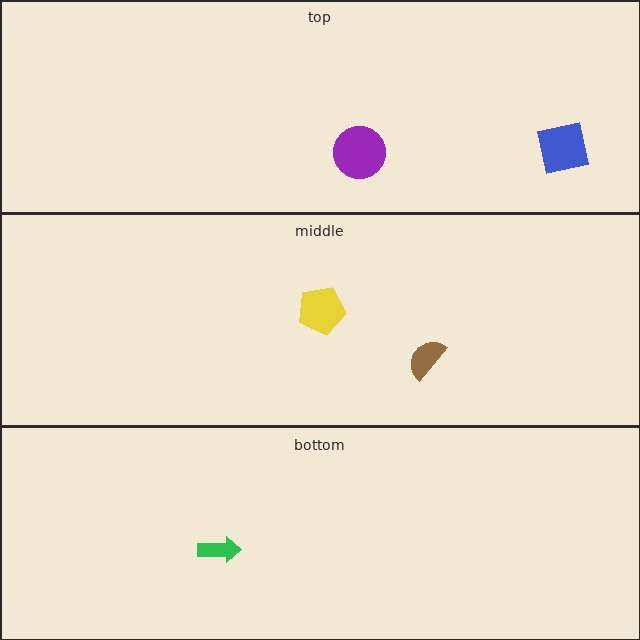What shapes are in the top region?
The purple circle, the blue square.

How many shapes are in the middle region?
2.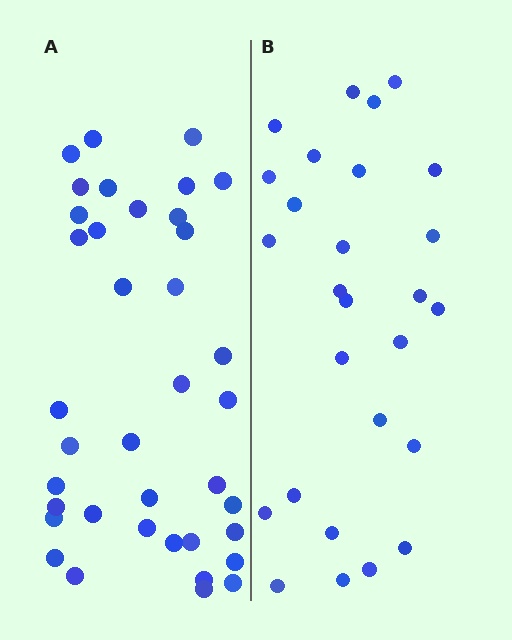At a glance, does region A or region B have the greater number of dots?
Region A (the left region) has more dots.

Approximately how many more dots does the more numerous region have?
Region A has roughly 12 or so more dots than region B.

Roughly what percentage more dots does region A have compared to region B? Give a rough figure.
About 40% more.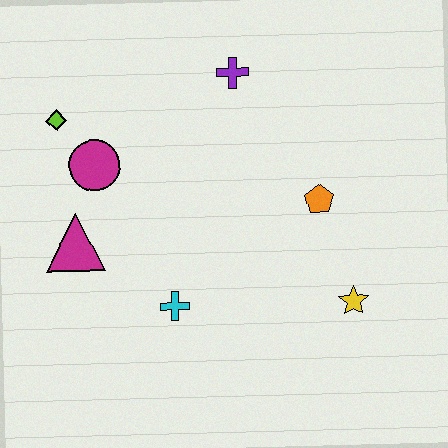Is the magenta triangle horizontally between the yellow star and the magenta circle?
No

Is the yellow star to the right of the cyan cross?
Yes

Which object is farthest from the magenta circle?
The yellow star is farthest from the magenta circle.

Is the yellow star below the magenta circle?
Yes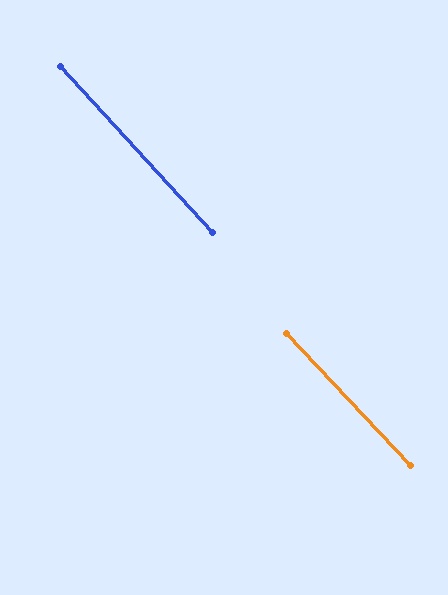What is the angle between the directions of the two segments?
Approximately 1 degree.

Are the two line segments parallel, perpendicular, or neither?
Parallel — their directions differ by only 0.6°.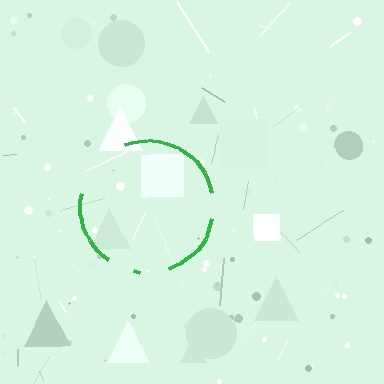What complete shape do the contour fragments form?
The contour fragments form a circle.